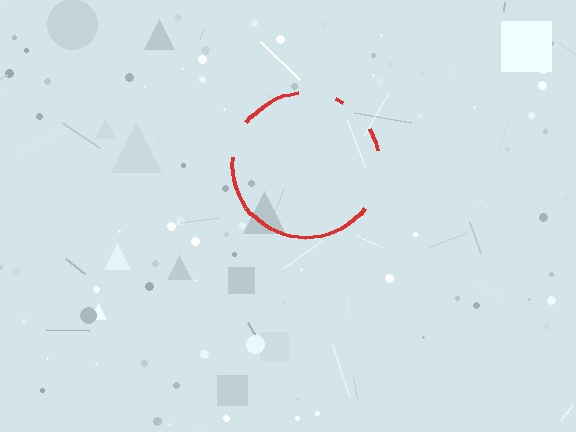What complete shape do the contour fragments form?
The contour fragments form a circle.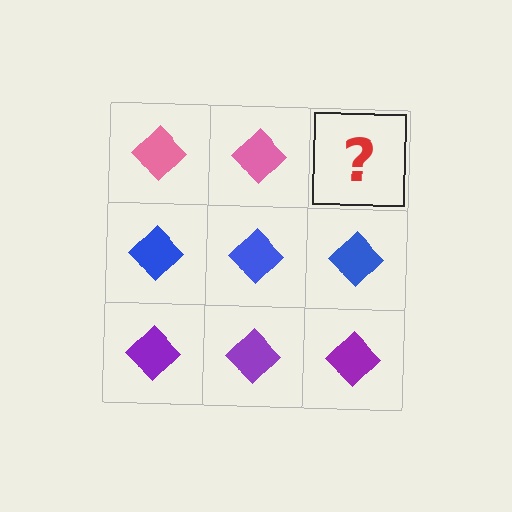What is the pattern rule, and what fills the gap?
The rule is that each row has a consistent color. The gap should be filled with a pink diamond.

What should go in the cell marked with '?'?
The missing cell should contain a pink diamond.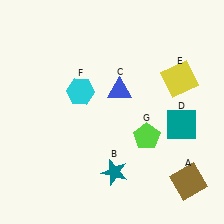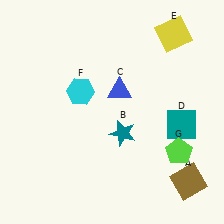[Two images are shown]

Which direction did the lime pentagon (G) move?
The lime pentagon (G) moved right.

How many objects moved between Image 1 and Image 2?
3 objects moved between the two images.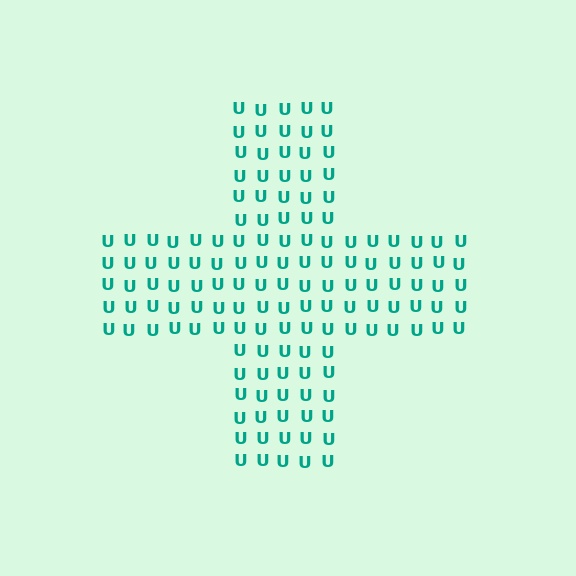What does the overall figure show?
The overall figure shows a cross.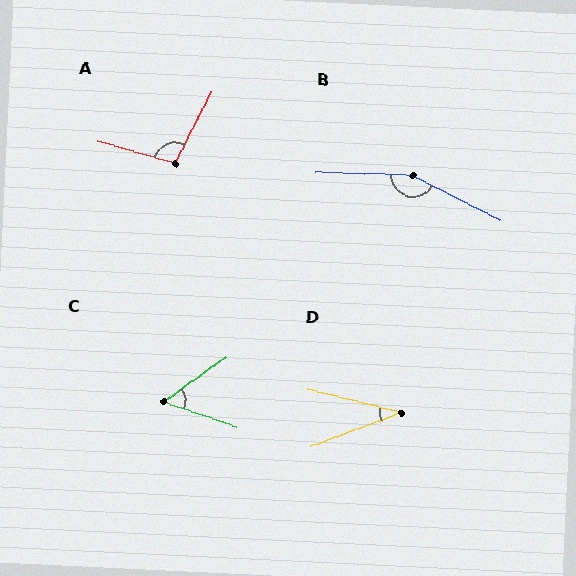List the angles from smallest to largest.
D (34°), C (54°), A (101°), B (154°).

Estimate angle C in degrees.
Approximately 54 degrees.